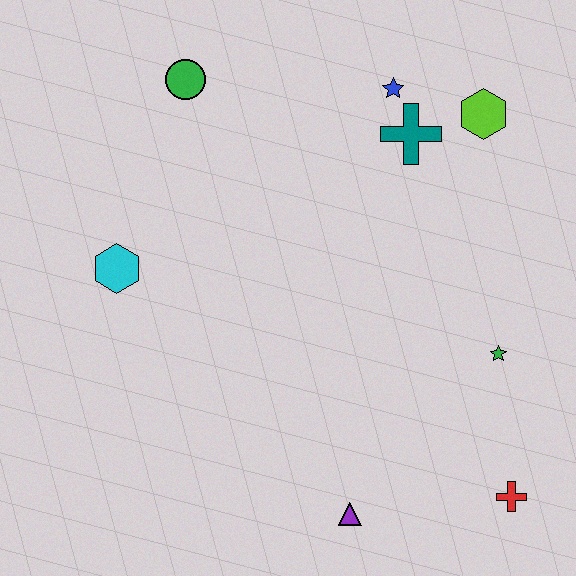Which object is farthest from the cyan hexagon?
The red cross is farthest from the cyan hexagon.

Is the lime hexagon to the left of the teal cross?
No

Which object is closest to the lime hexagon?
The teal cross is closest to the lime hexagon.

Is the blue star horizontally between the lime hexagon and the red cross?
No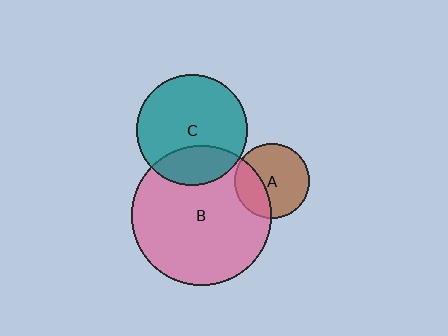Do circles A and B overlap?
Yes.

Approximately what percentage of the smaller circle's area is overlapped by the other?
Approximately 30%.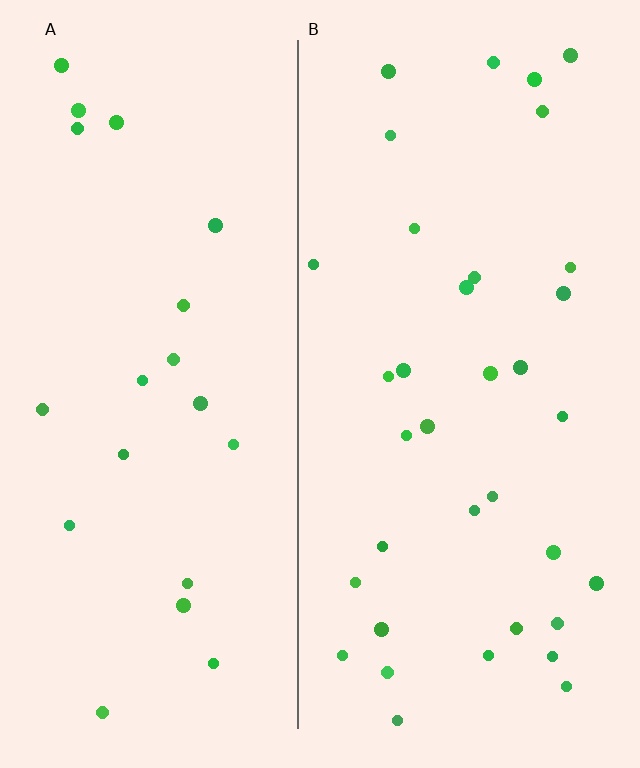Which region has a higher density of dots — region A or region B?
B (the right).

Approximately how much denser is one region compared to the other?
Approximately 1.7× — region B over region A.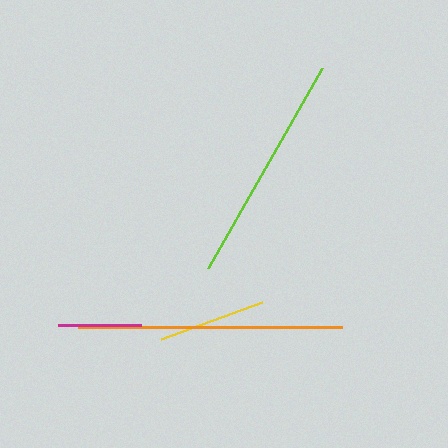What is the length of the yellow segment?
The yellow segment is approximately 108 pixels long.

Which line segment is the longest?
The orange line is the longest at approximately 264 pixels.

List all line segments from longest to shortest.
From longest to shortest: orange, lime, yellow, magenta.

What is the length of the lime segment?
The lime segment is approximately 230 pixels long.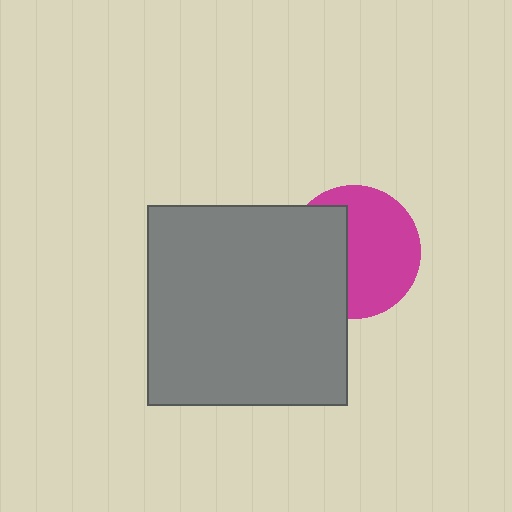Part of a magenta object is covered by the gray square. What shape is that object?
It is a circle.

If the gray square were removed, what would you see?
You would see the complete magenta circle.